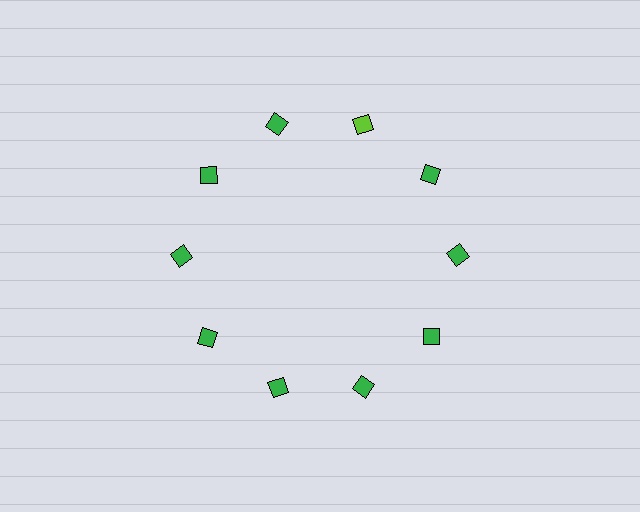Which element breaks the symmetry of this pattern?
The lime square at roughly the 1 o'clock position breaks the symmetry. All other shapes are green squares.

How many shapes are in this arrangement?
There are 10 shapes arranged in a ring pattern.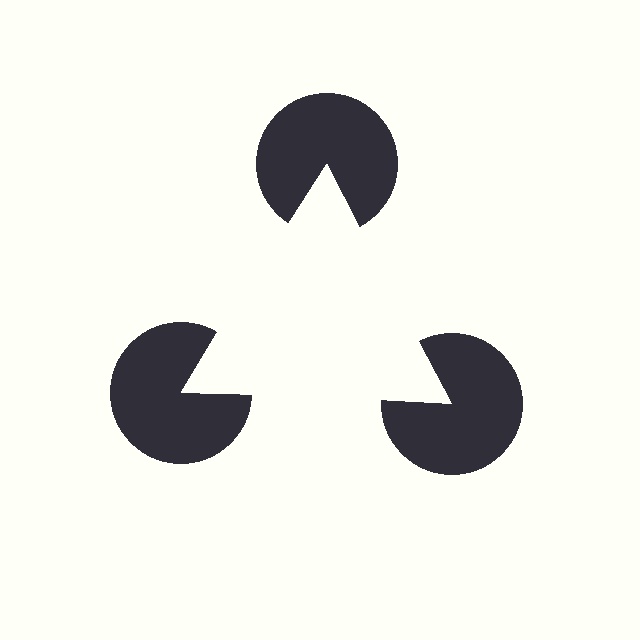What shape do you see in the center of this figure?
An illusory triangle — its edges are inferred from the aligned wedge cuts in the pac-man discs, not physically drawn.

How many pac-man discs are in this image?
There are 3 — one at each vertex of the illusory triangle.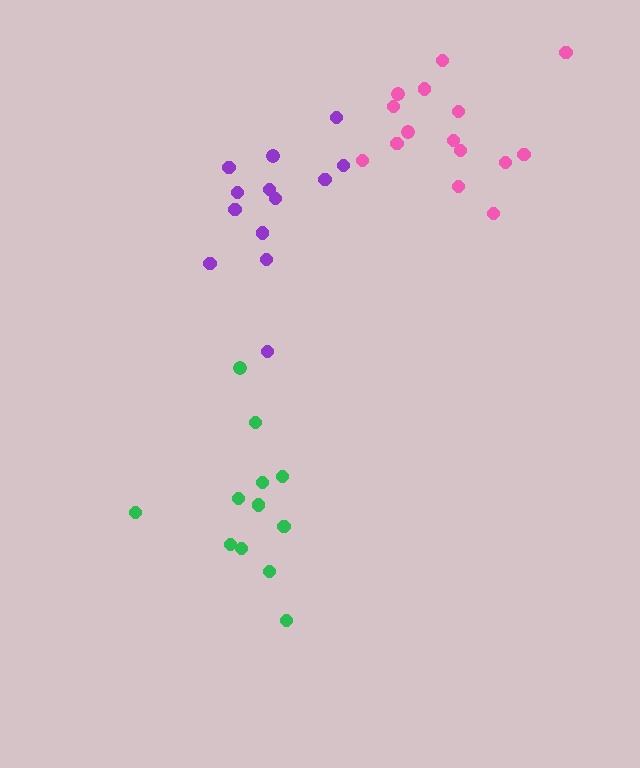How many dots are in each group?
Group 1: 12 dots, Group 2: 13 dots, Group 3: 15 dots (40 total).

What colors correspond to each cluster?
The clusters are colored: green, purple, pink.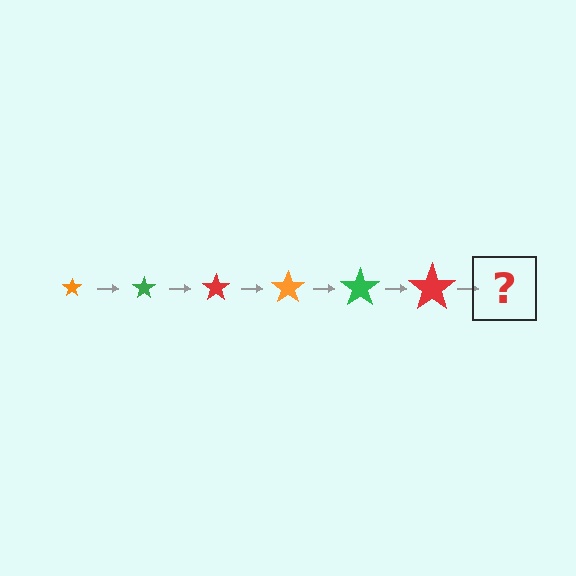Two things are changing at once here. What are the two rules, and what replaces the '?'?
The two rules are that the star grows larger each step and the color cycles through orange, green, and red. The '?' should be an orange star, larger than the previous one.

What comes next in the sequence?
The next element should be an orange star, larger than the previous one.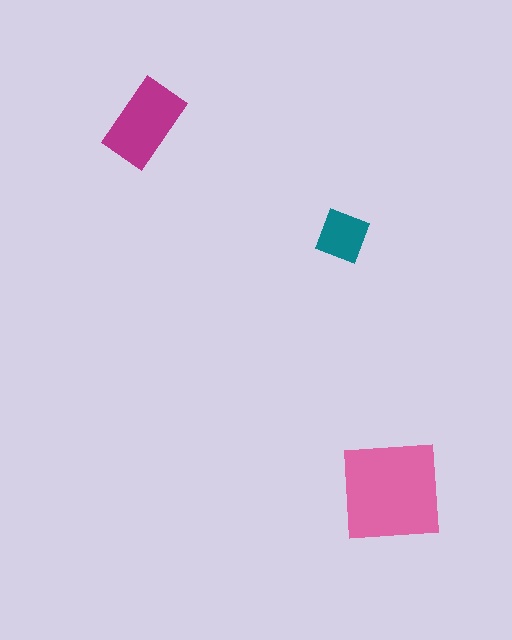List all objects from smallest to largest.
The teal square, the magenta rectangle, the pink square.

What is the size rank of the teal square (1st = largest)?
3rd.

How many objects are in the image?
There are 3 objects in the image.